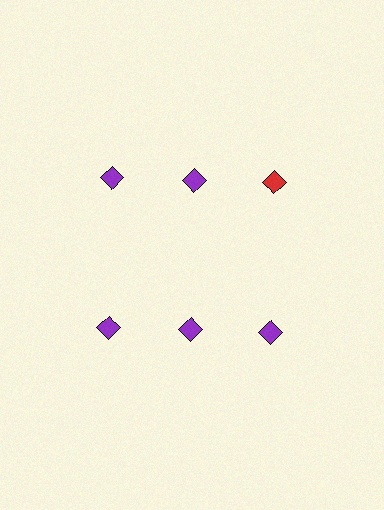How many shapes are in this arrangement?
There are 6 shapes arranged in a grid pattern.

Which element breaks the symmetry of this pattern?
The red diamond in the top row, center column breaks the symmetry. All other shapes are purple diamonds.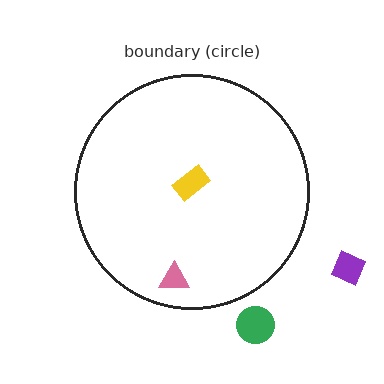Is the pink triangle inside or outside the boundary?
Inside.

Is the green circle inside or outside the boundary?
Outside.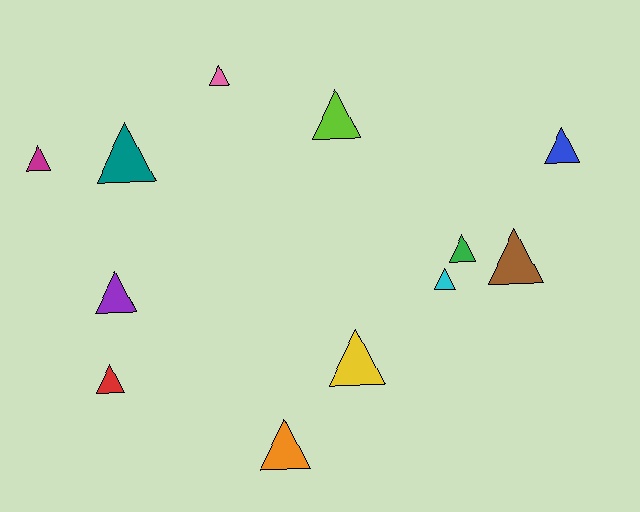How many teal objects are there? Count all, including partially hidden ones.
There is 1 teal object.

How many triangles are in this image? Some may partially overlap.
There are 12 triangles.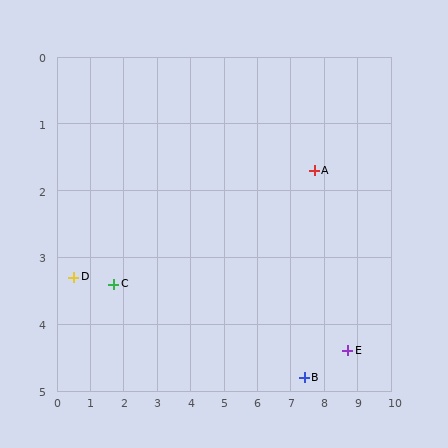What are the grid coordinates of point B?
Point B is at approximately (7.4, 4.8).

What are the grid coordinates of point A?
Point A is at approximately (7.7, 1.7).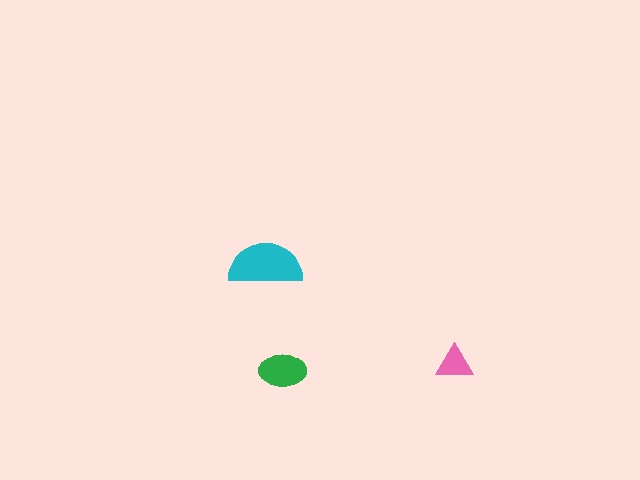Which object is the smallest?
The pink triangle.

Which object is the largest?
The cyan semicircle.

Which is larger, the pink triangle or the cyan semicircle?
The cyan semicircle.